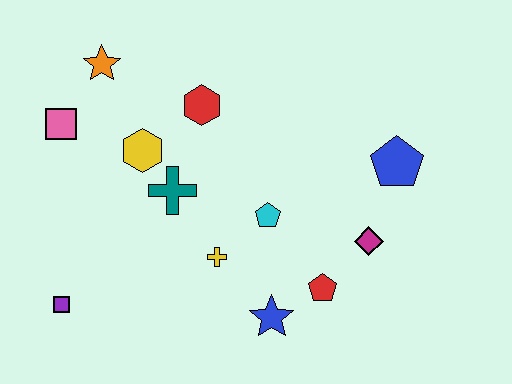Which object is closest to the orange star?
The pink square is closest to the orange star.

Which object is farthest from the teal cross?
The blue pentagon is farthest from the teal cross.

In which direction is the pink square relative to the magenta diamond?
The pink square is to the left of the magenta diamond.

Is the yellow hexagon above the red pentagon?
Yes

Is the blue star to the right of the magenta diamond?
No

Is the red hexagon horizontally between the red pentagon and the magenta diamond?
No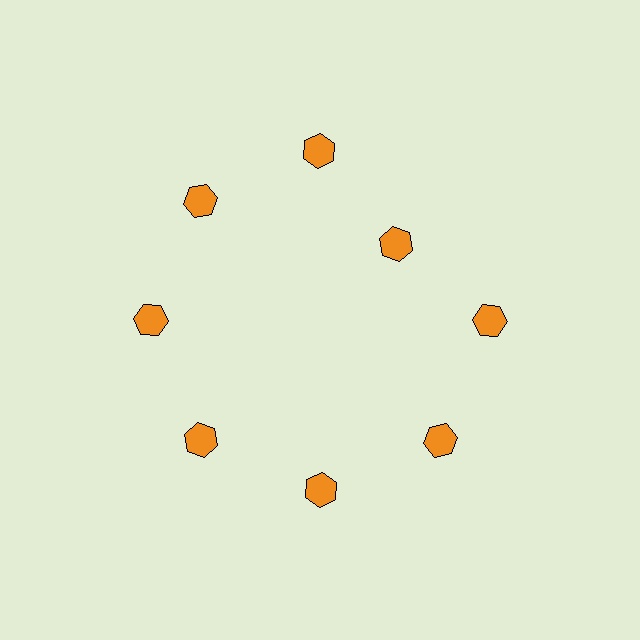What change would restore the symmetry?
The symmetry would be restored by moving it outward, back onto the ring so that all 8 hexagons sit at equal angles and equal distance from the center.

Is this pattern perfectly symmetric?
No. The 8 orange hexagons are arranged in a ring, but one element near the 2 o'clock position is pulled inward toward the center, breaking the 8-fold rotational symmetry.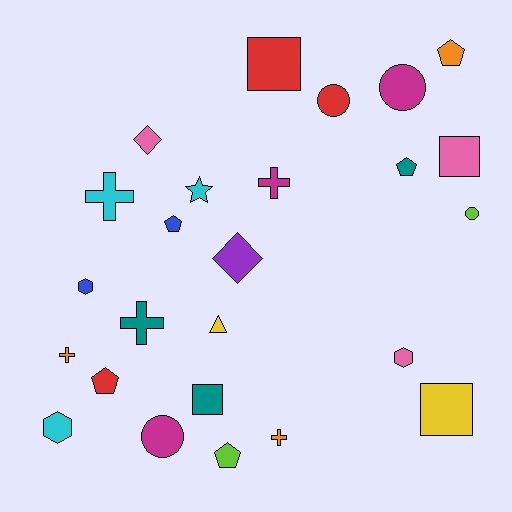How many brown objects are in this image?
There are no brown objects.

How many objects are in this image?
There are 25 objects.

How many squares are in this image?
There are 4 squares.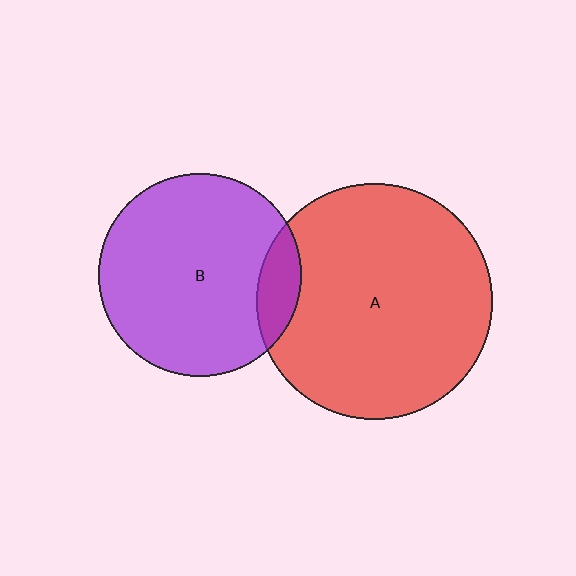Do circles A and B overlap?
Yes.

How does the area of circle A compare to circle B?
Approximately 1.4 times.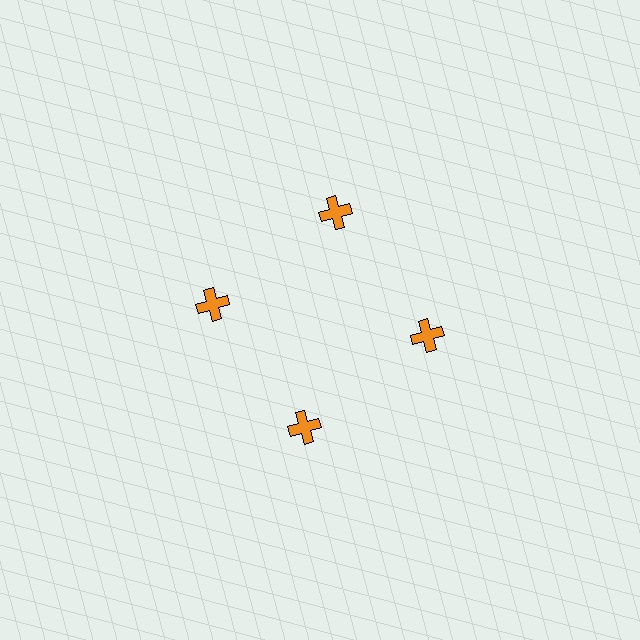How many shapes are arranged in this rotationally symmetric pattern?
There are 4 shapes, arranged in 4 groups of 1.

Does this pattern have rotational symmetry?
Yes, this pattern has 4-fold rotational symmetry. It looks the same after rotating 90 degrees around the center.